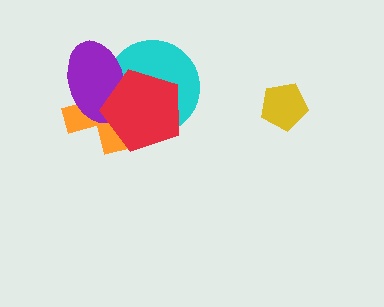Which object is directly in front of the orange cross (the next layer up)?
The cyan circle is directly in front of the orange cross.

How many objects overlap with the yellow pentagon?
0 objects overlap with the yellow pentagon.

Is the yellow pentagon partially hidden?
No, no other shape covers it.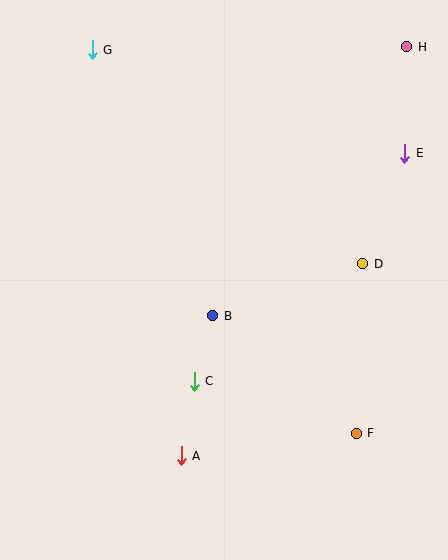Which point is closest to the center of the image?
Point B at (213, 316) is closest to the center.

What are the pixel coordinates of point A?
Point A is at (181, 456).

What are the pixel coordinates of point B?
Point B is at (213, 316).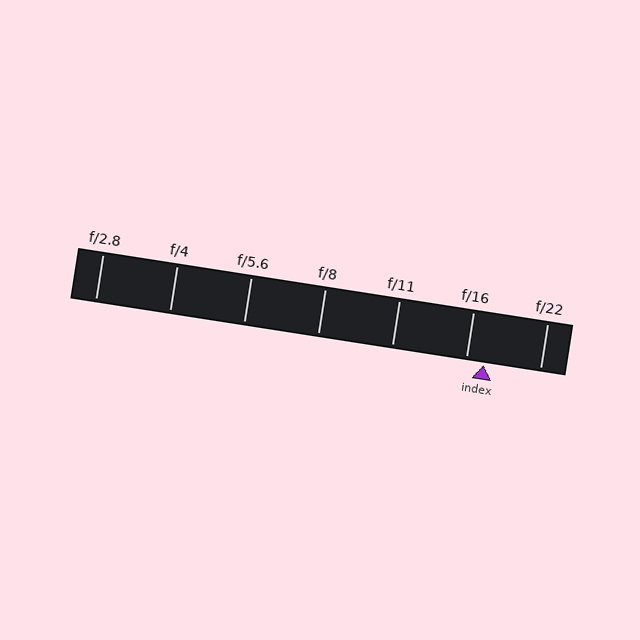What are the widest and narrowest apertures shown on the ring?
The widest aperture shown is f/2.8 and the narrowest is f/22.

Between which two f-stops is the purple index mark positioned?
The index mark is between f/16 and f/22.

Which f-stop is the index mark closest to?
The index mark is closest to f/16.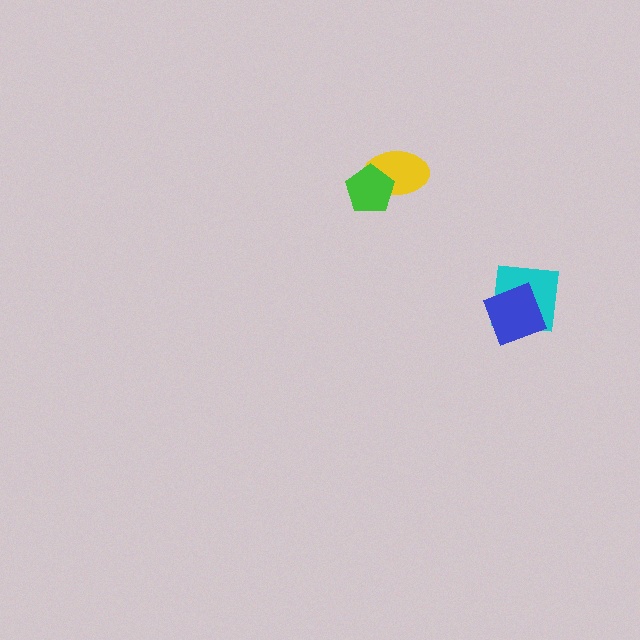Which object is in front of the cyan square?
The blue diamond is in front of the cyan square.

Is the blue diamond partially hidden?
No, no other shape covers it.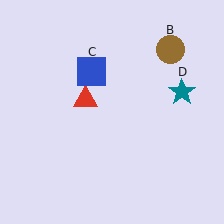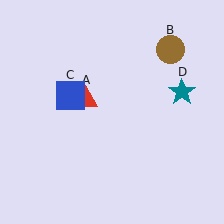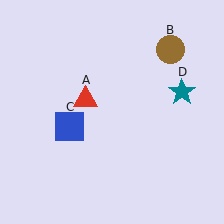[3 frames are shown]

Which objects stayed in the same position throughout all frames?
Red triangle (object A) and brown circle (object B) and teal star (object D) remained stationary.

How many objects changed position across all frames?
1 object changed position: blue square (object C).